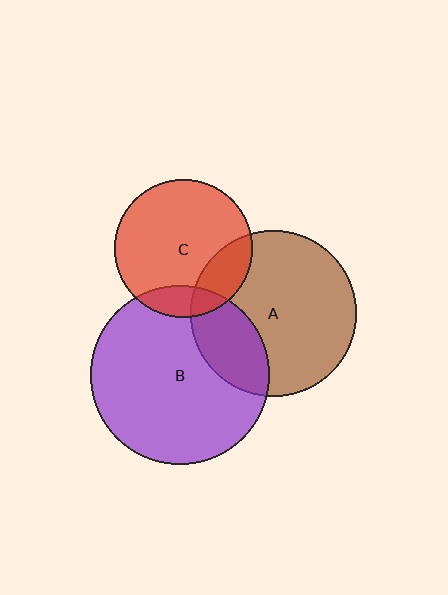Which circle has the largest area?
Circle B (purple).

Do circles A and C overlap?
Yes.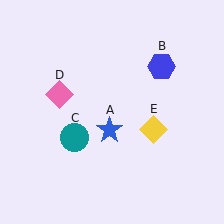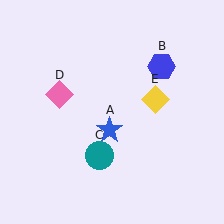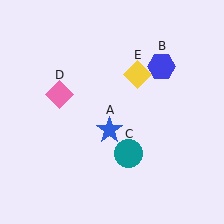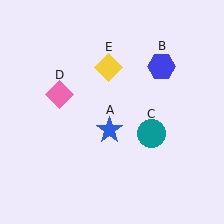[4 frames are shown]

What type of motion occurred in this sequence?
The teal circle (object C), yellow diamond (object E) rotated counterclockwise around the center of the scene.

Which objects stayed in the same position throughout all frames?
Blue star (object A) and blue hexagon (object B) and pink diamond (object D) remained stationary.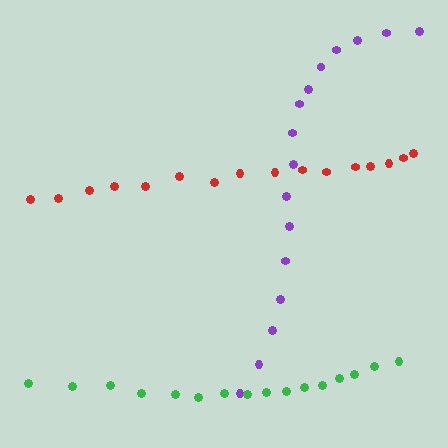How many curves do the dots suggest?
There are 3 distinct paths.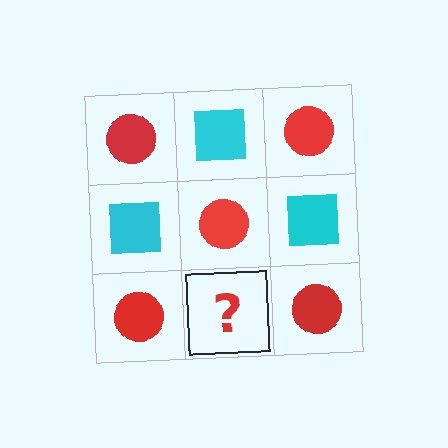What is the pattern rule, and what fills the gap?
The rule is that it alternates red circle and cyan square in a checkerboard pattern. The gap should be filled with a cyan square.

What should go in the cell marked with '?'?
The missing cell should contain a cyan square.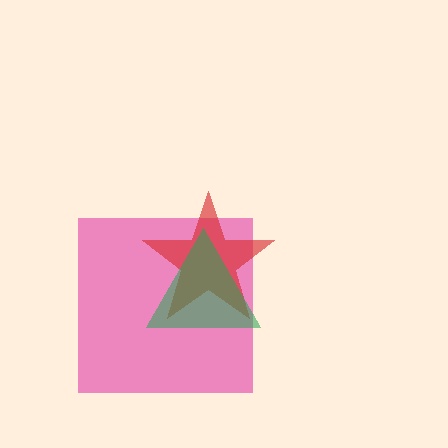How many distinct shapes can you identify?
There are 3 distinct shapes: a pink square, a red star, a green triangle.